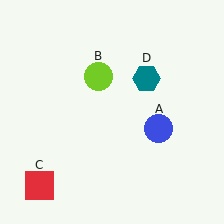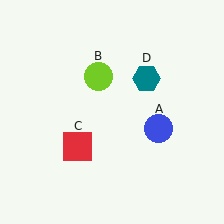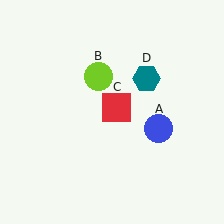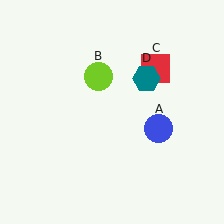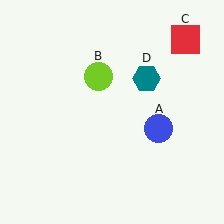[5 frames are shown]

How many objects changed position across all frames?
1 object changed position: red square (object C).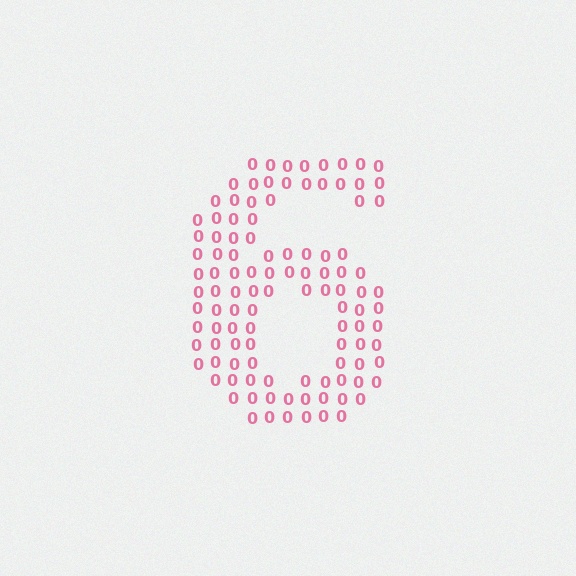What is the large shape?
The large shape is the digit 6.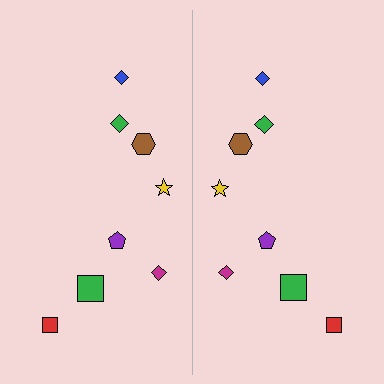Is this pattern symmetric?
Yes, this pattern has bilateral (reflection) symmetry.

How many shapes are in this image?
There are 16 shapes in this image.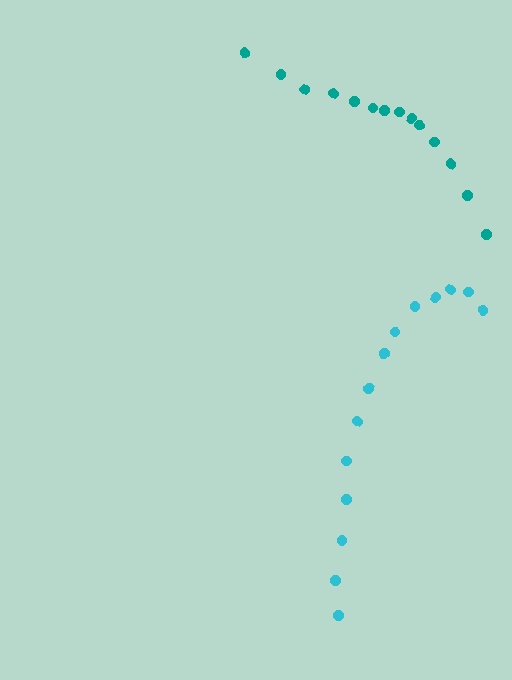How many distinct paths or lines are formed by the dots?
There are 2 distinct paths.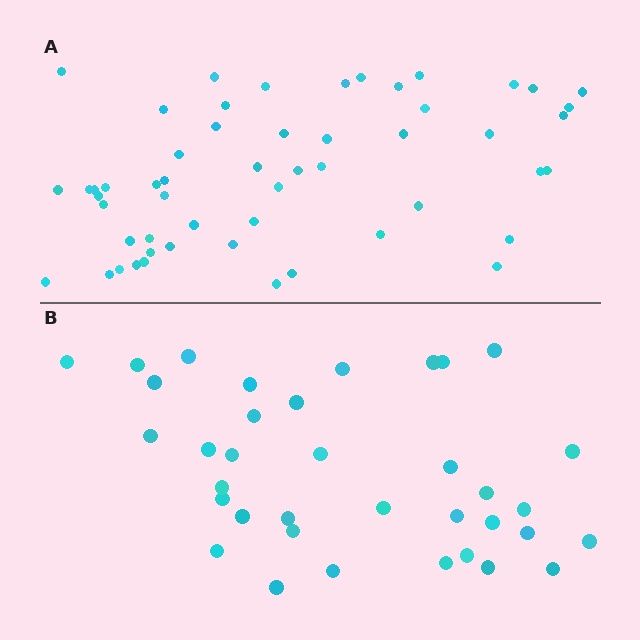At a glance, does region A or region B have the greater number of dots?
Region A (the top region) has more dots.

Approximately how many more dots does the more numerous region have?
Region A has approximately 20 more dots than region B.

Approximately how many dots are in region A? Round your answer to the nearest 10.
About 50 dots. (The exact count is 54, which rounds to 50.)